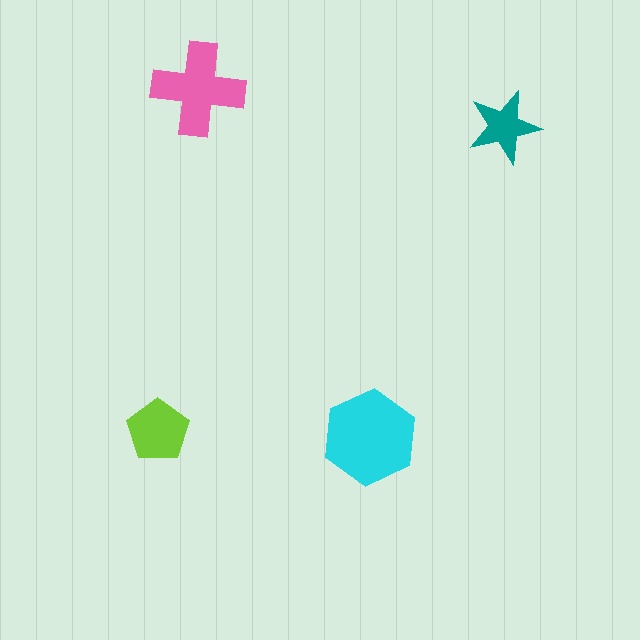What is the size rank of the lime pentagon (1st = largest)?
3rd.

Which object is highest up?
The pink cross is topmost.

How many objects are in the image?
There are 4 objects in the image.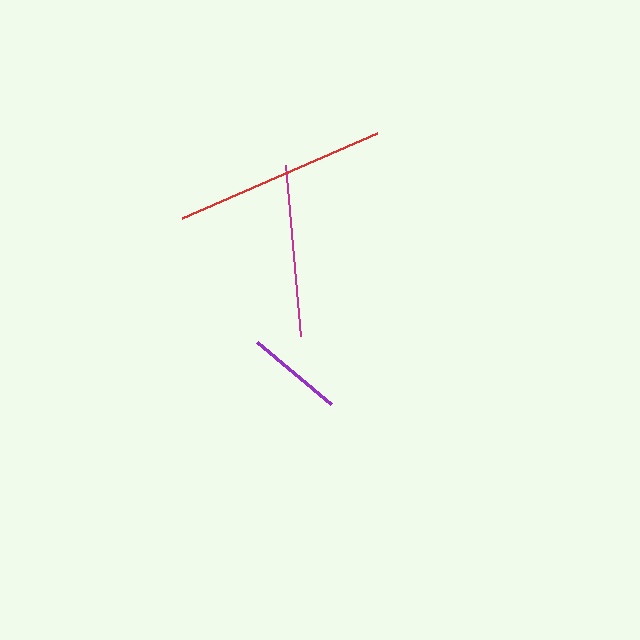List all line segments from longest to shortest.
From longest to shortest: red, magenta, purple.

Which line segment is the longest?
The red line is the longest at approximately 213 pixels.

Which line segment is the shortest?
The purple line is the shortest at approximately 96 pixels.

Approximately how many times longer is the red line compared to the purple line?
The red line is approximately 2.2 times the length of the purple line.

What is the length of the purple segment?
The purple segment is approximately 96 pixels long.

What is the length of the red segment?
The red segment is approximately 213 pixels long.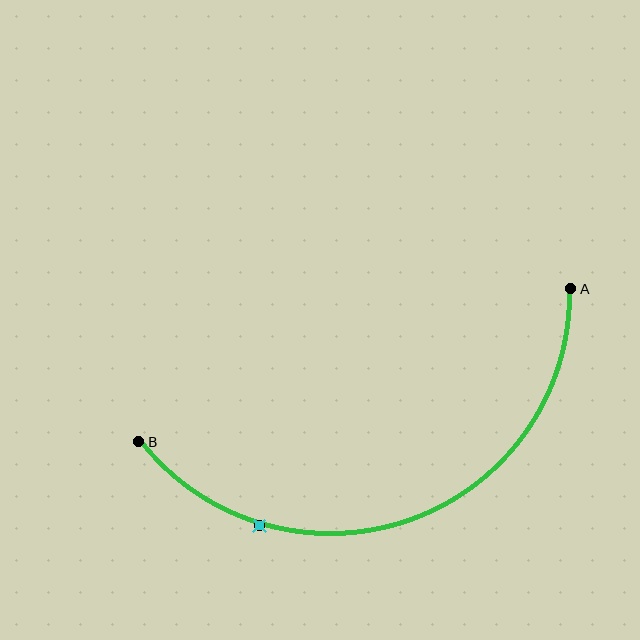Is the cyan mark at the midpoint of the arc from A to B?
No. The cyan mark lies on the arc but is closer to endpoint B. The arc midpoint would be at the point on the curve equidistant along the arc from both A and B.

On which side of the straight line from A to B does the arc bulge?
The arc bulges below the straight line connecting A and B.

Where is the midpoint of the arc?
The arc midpoint is the point on the curve farthest from the straight line joining A and B. It sits below that line.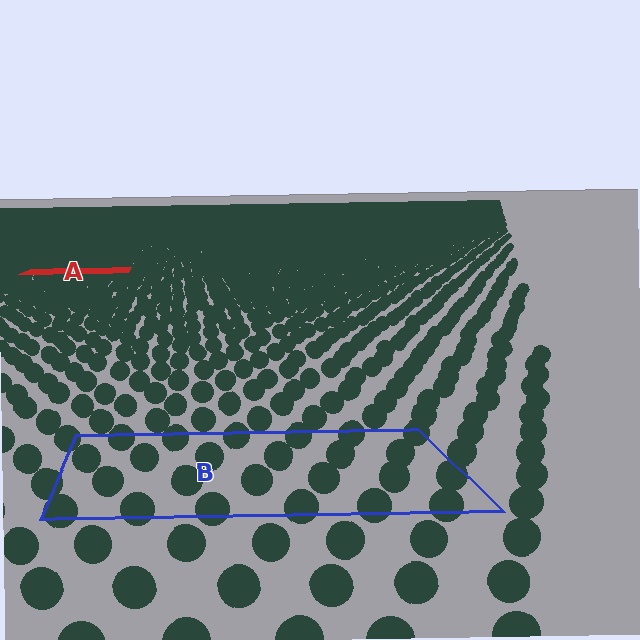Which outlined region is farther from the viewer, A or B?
Region A is farther from the viewer — the texture elements inside it appear smaller and more densely packed.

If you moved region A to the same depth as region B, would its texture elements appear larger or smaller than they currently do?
They would appear larger. At a closer depth, the same texture elements are projected at a bigger on-screen size.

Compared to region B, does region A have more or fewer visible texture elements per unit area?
Region A has more texture elements per unit area — they are packed more densely because it is farther away.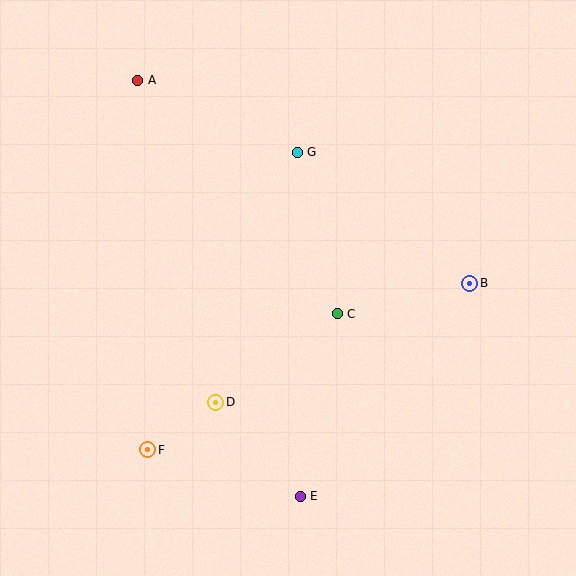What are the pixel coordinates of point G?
Point G is at (297, 152).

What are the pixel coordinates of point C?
Point C is at (337, 314).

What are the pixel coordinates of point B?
Point B is at (470, 283).